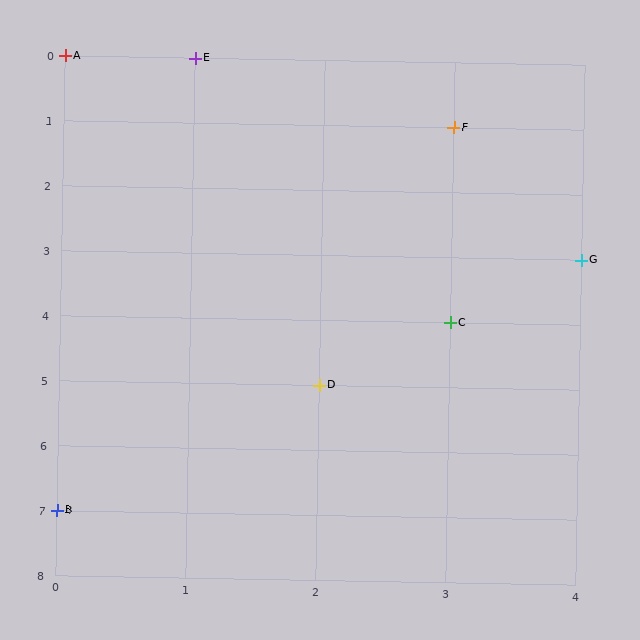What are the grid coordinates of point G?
Point G is at grid coordinates (4, 3).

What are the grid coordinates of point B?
Point B is at grid coordinates (0, 7).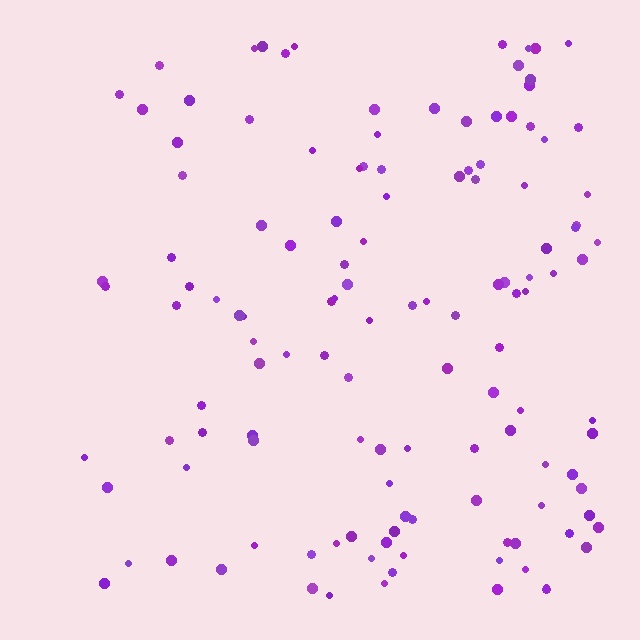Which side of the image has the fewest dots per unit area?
The left.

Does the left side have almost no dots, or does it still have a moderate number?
Still a moderate number, just noticeably fewer than the right.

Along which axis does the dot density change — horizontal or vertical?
Horizontal.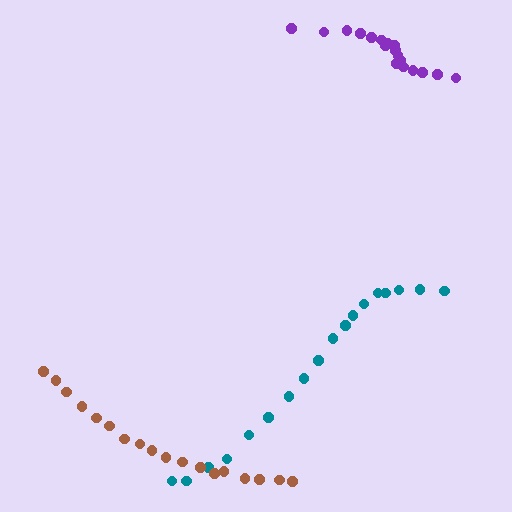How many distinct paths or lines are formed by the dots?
There are 3 distinct paths.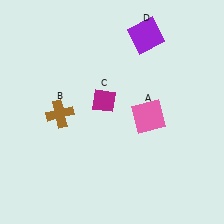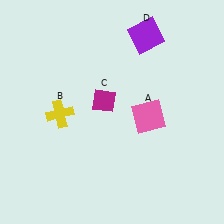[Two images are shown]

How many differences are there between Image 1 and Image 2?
There is 1 difference between the two images.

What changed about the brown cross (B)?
In Image 1, B is brown. In Image 2, it changed to yellow.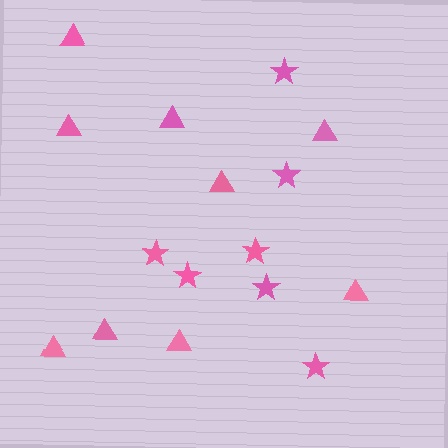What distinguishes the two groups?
There are 2 groups: one group of stars (7) and one group of triangles (9).